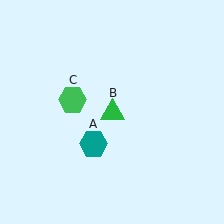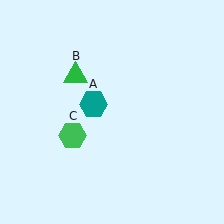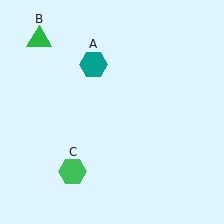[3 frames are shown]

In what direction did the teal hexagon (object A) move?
The teal hexagon (object A) moved up.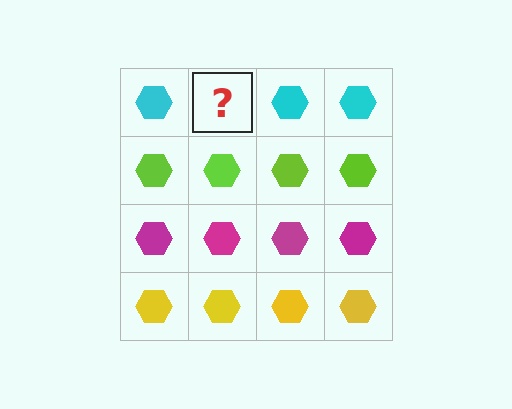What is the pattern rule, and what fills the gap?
The rule is that each row has a consistent color. The gap should be filled with a cyan hexagon.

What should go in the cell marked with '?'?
The missing cell should contain a cyan hexagon.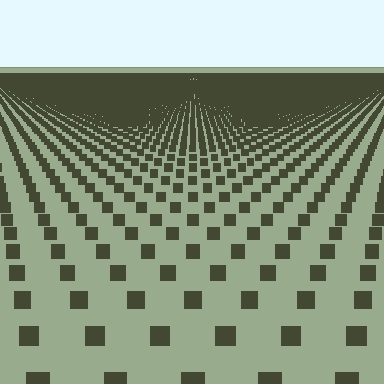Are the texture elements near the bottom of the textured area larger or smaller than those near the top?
Larger. Near the bottom, elements are closer to the viewer and appear at a bigger on-screen size.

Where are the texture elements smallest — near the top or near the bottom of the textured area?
Near the top.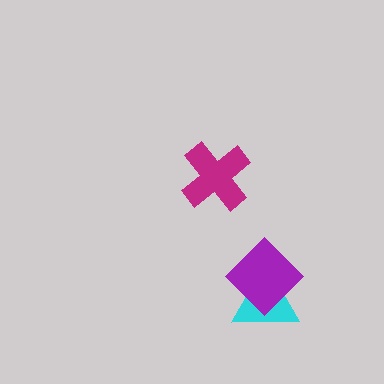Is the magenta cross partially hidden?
No, no other shape covers it.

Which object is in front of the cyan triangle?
The purple diamond is in front of the cyan triangle.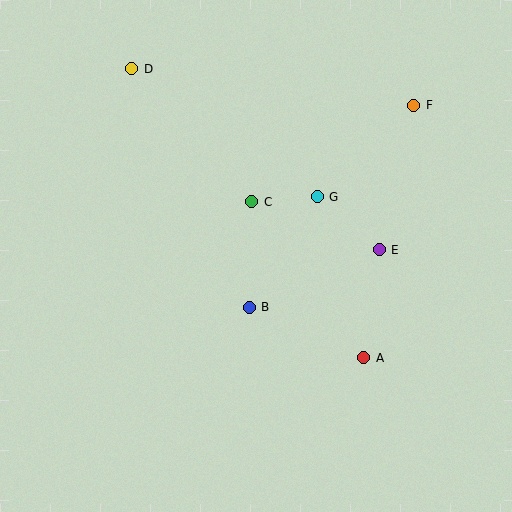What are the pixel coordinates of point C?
Point C is at (252, 202).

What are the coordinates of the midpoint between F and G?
The midpoint between F and G is at (365, 151).